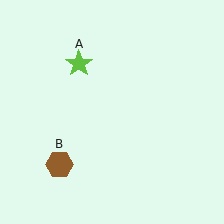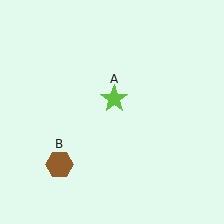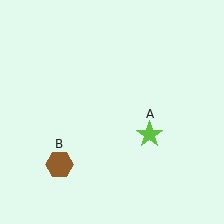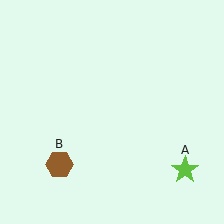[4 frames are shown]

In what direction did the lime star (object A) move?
The lime star (object A) moved down and to the right.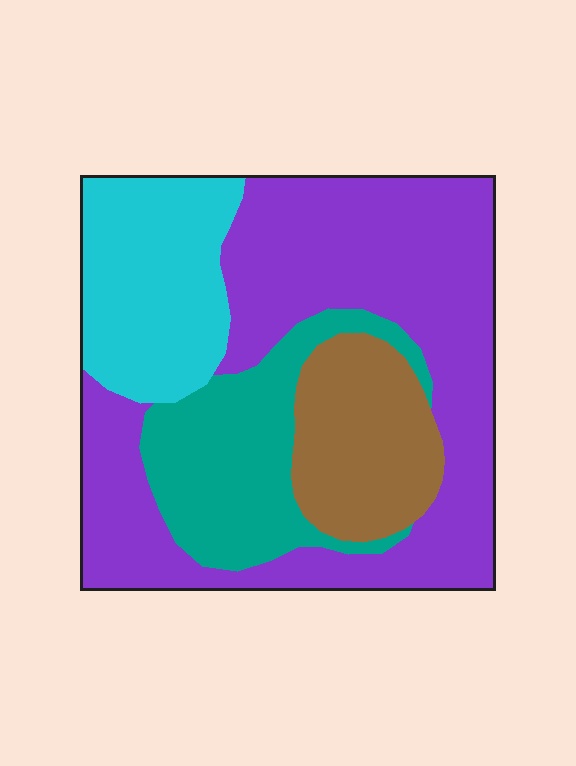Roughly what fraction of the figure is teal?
Teal covers roughly 20% of the figure.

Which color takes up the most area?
Purple, at roughly 50%.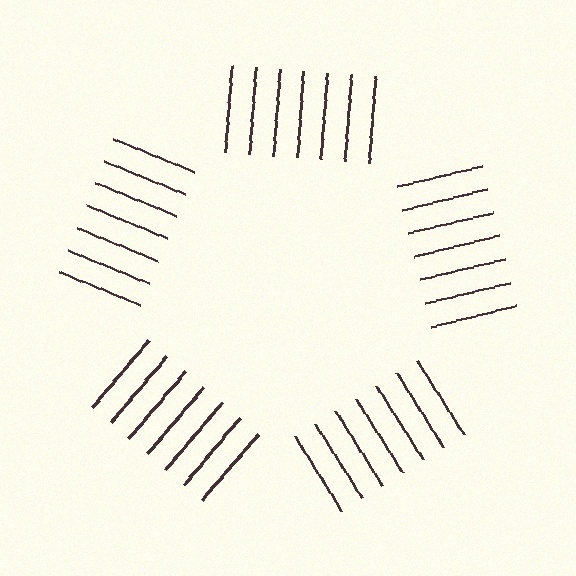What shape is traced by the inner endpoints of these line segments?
An illusory pentagon — the line segments terminate on its edges but no continuous stroke is drawn.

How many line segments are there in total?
35 — 7 along each of the 5 edges.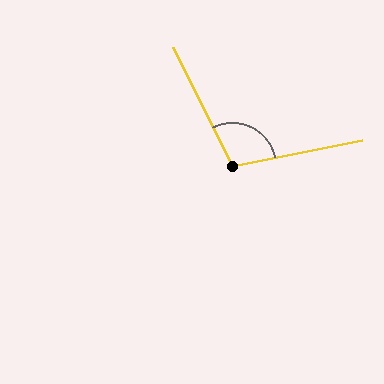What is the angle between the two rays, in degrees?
Approximately 105 degrees.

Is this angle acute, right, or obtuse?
It is obtuse.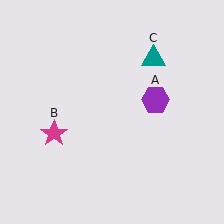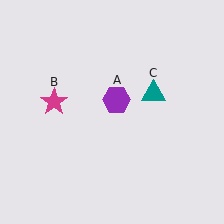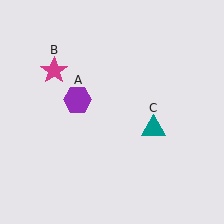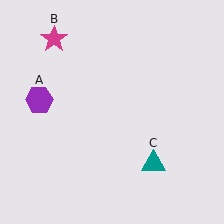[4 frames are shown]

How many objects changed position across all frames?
3 objects changed position: purple hexagon (object A), magenta star (object B), teal triangle (object C).